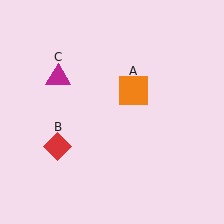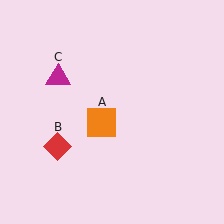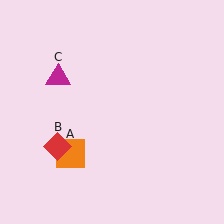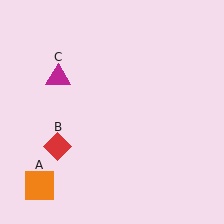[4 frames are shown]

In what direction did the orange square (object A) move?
The orange square (object A) moved down and to the left.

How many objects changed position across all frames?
1 object changed position: orange square (object A).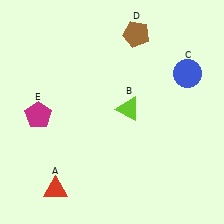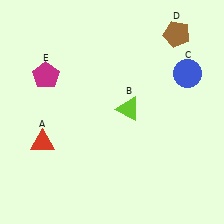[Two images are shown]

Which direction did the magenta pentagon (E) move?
The magenta pentagon (E) moved up.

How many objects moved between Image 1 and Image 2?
3 objects moved between the two images.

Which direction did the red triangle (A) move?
The red triangle (A) moved up.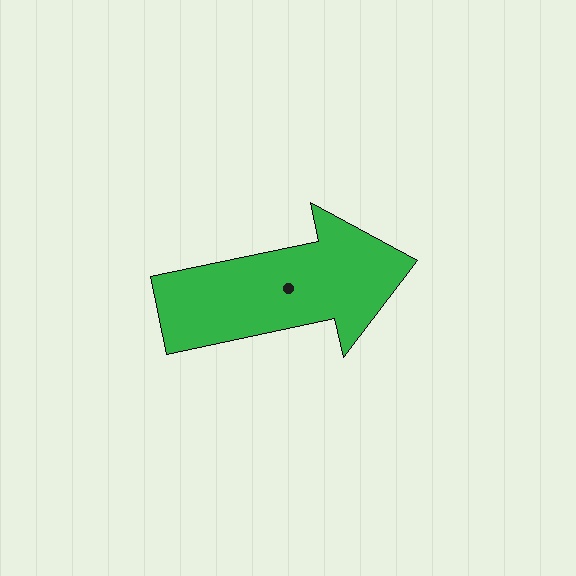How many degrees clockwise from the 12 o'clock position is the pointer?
Approximately 78 degrees.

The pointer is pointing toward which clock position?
Roughly 3 o'clock.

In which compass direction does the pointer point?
East.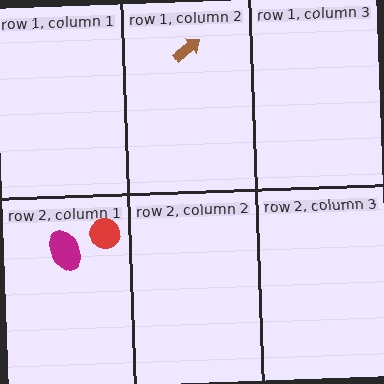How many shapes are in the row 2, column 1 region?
2.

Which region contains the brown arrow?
The row 1, column 2 region.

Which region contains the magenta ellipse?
The row 2, column 1 region.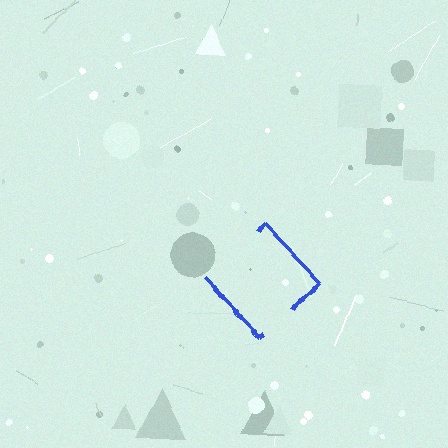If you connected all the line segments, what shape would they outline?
They would outline a diamond.